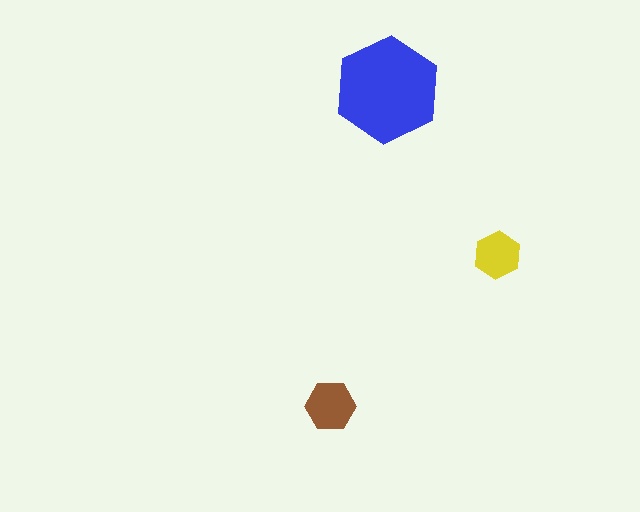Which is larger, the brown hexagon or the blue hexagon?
The blue one.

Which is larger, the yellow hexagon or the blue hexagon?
The blue one.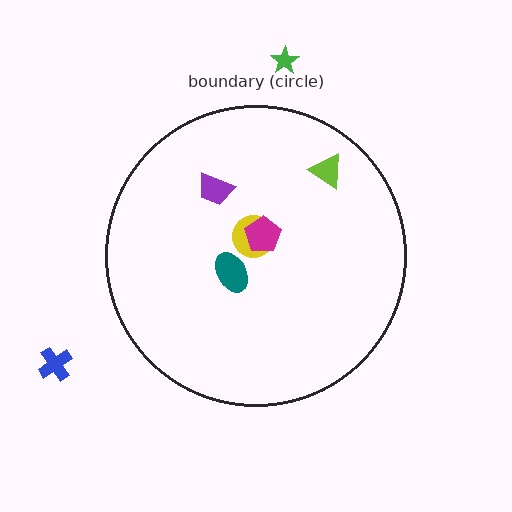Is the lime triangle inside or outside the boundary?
Inside.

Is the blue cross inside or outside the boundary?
Outside.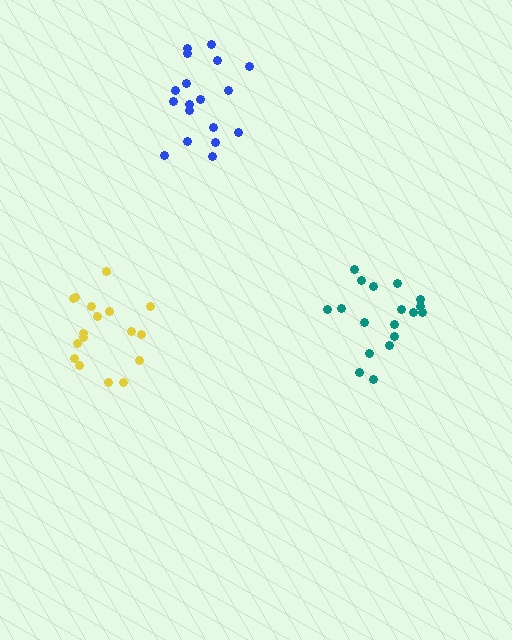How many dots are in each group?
Group 1: 18 dots, Group 2: 18 dots, Group 3: 17 dots (53 total).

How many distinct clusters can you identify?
There are 3 distinct clusters.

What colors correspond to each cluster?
The clusters are colored: teal, blue, yellow.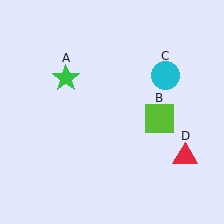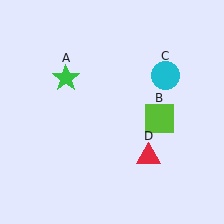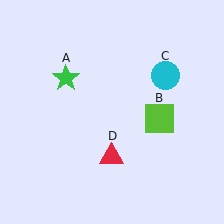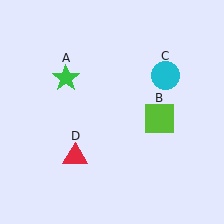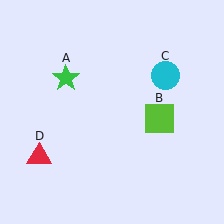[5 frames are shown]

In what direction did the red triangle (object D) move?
The red triangle (object D) moved left.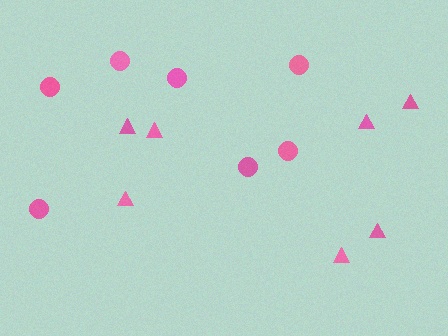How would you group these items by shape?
There are 2 groups: one group of triangles (7) and one group of circles (7).